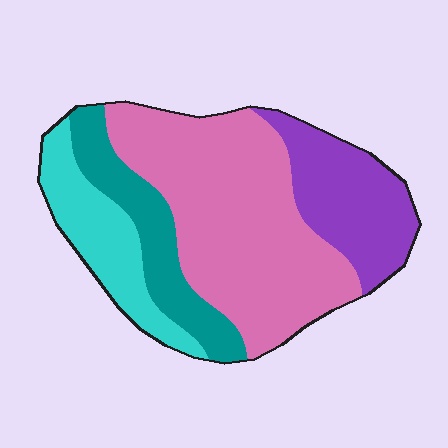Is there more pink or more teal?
Pink.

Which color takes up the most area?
Pink, at roughly 50%.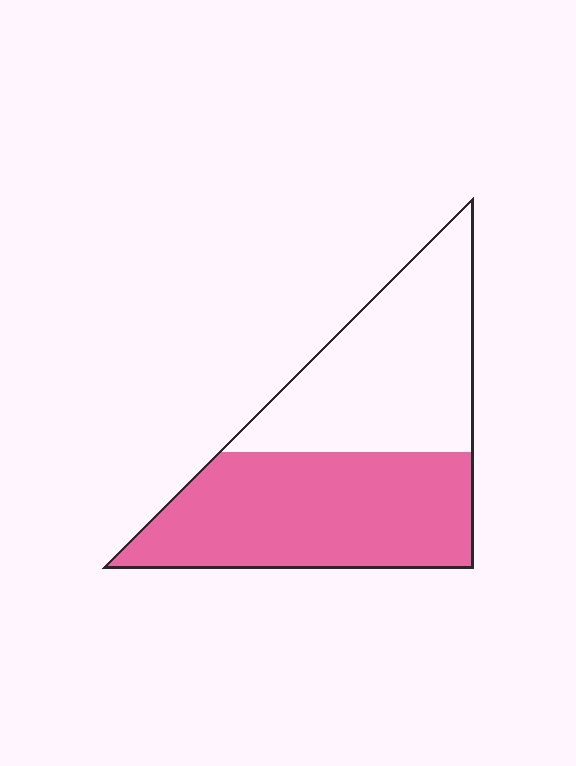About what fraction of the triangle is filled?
About one half (1/2).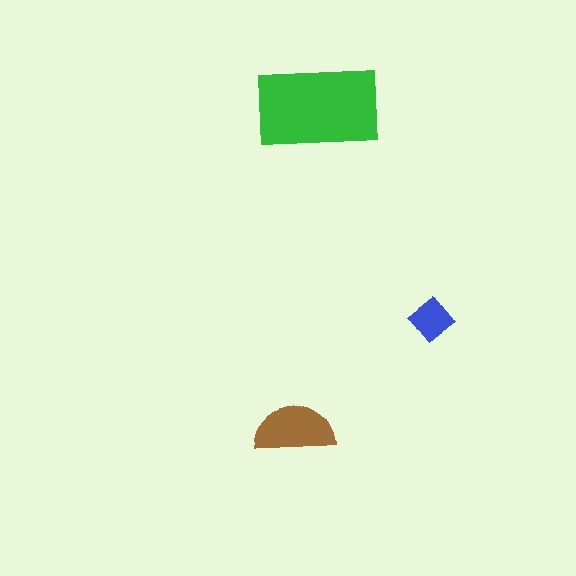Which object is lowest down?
The brown semicircle is bottommost.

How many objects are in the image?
There are 3 objects in the image.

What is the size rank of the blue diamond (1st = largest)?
3rd.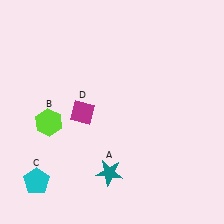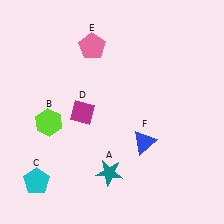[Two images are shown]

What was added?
A pink pentagon (E), a blue triangle (F) were added in Image 2.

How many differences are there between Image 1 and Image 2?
There are 2 differences between the two images.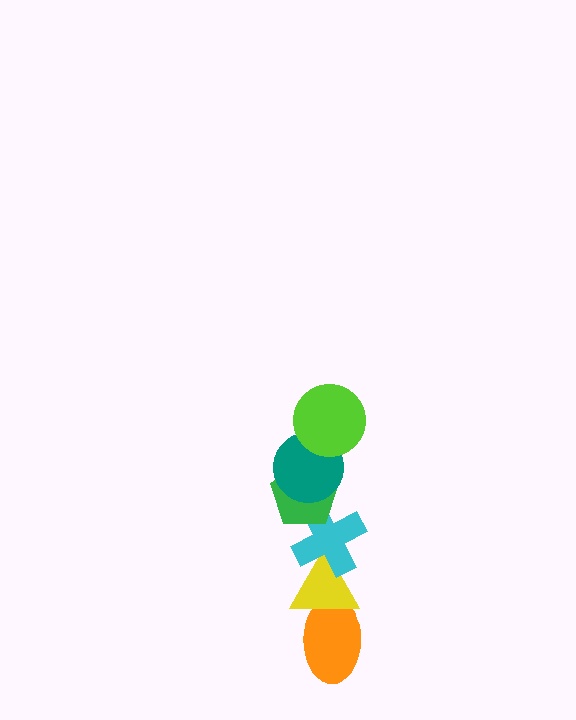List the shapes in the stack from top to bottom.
From top to bottom: the lime circle, the teal circle, the green pentagon, the cyan cross, the yellow triangle, the orange ellipse.